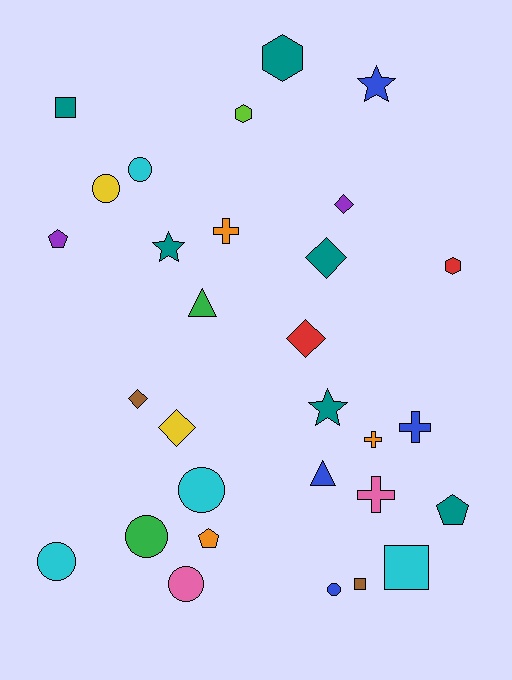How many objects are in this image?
There are 30 objects.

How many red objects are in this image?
There are 2 red objects.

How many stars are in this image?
There are 3 stars.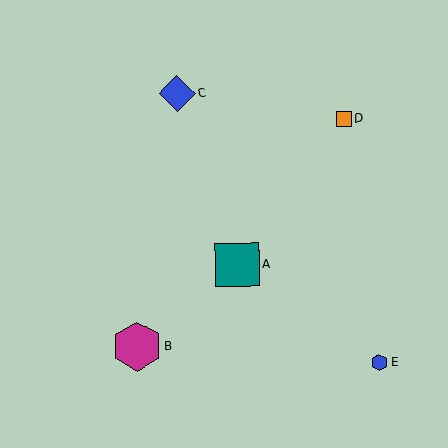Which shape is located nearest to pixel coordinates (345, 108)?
The orange square (labeled D) at (344, 118) is nearest to that location.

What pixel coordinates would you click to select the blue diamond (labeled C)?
Click at (177, 94) to select the blue diamond C.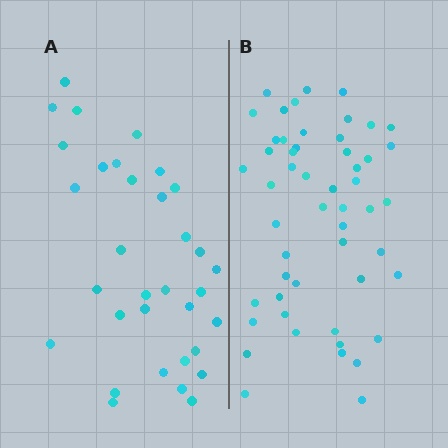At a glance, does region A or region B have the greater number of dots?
Region B (the right region) has more dots.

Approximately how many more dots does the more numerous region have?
Region B has approximately 20 more dots than region A.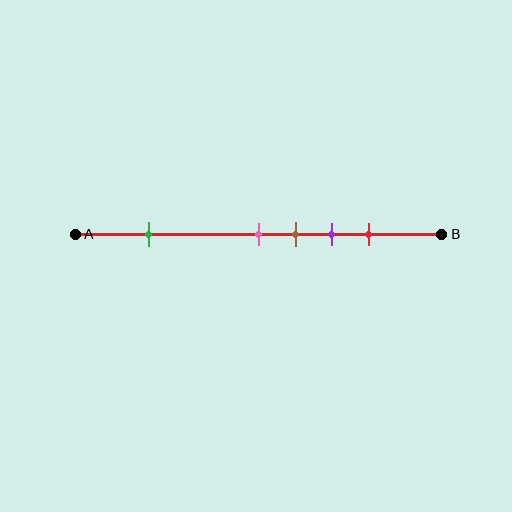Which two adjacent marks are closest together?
The pink and brown marks are the closest adjacent pair.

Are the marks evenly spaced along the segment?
No, the marks are not evenly spaced.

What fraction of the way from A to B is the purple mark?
The purple mark is approximately 70% (0.7) of the way from A to B.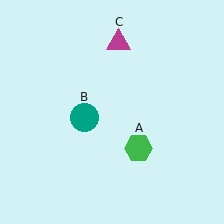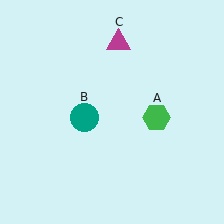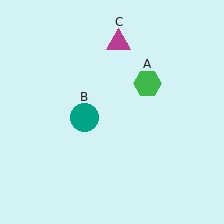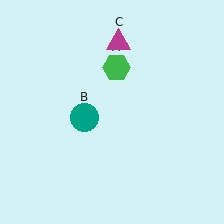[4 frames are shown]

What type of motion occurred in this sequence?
The green hexagon (object A) rotated counterclockwise around the center of the scene.